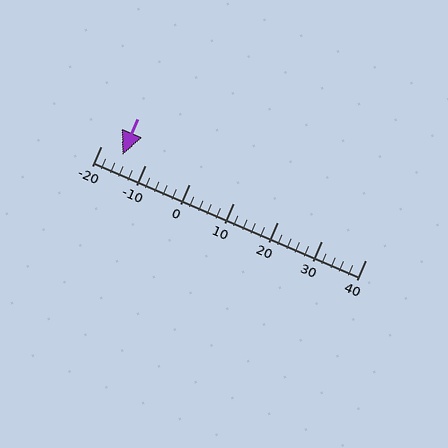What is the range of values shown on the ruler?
The ruler shows values from -20 to 40.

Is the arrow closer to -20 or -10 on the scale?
The arrow is closer to -20.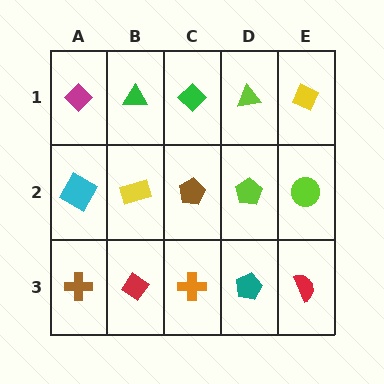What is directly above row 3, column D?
A lime pentagon.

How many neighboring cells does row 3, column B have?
3.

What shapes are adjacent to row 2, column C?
A green diamond (row 1, column C), an orange cross (row 3, column C), a yellow rectangle (row 2, column B), a lime pentagon (row 2, column D).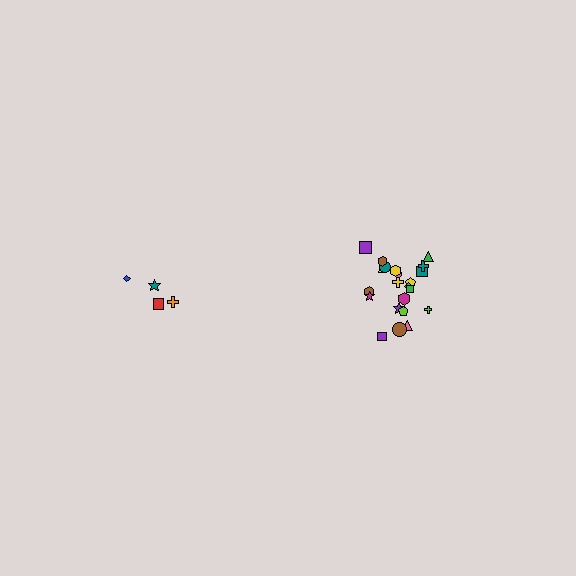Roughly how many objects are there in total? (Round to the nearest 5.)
Roughly 25 objects in total.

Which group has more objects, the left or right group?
The right group.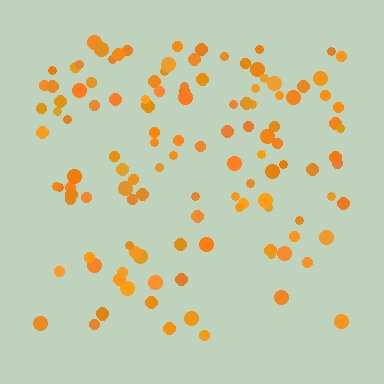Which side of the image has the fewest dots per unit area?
The bottom.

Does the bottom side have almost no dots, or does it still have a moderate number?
Still a moderate number, just noticeably fewer than the top.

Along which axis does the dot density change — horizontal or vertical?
Vertical.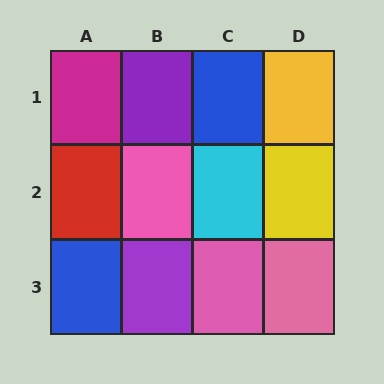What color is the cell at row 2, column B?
Pink.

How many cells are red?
1 cell is red.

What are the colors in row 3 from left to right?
Blue, purple, pink, pink.